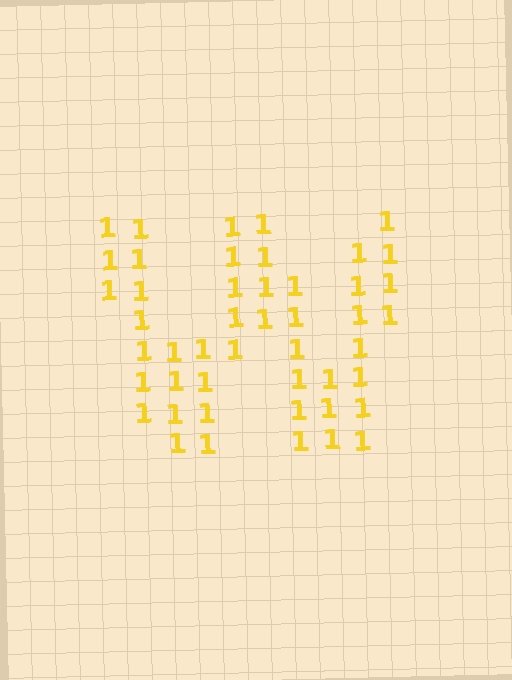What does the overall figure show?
The overall figure shows the letter W.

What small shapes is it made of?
It is made of small digit 1's.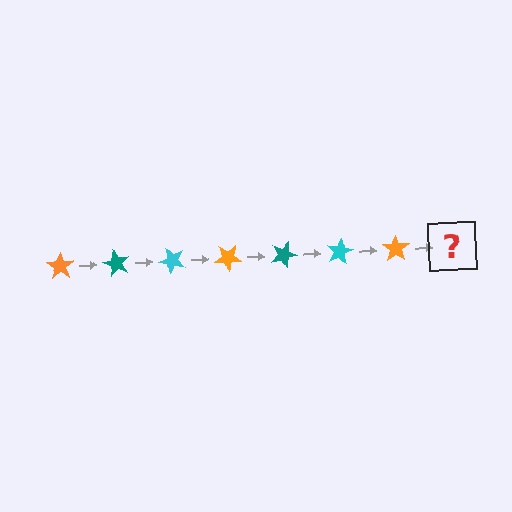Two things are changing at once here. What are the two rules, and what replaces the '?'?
The two rules are that it rotates 60 degrees each step and the color cycles through orange, teal, and cyan. The '?' should be a teal star, rotated 420 degrees from the start.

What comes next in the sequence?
The next element should be a teal star, rotated 420 degrees from the start.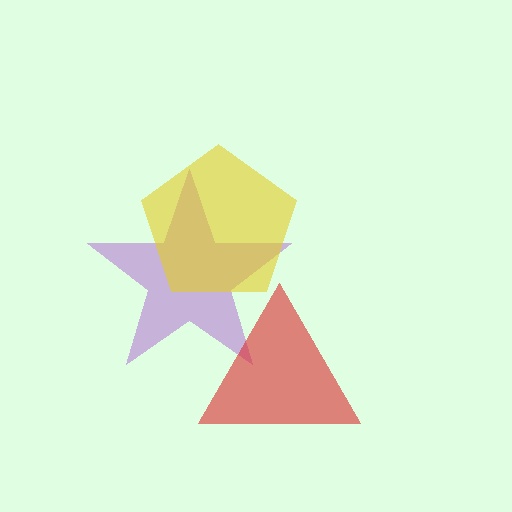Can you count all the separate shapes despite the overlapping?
Yes, there are 3 separate shapes.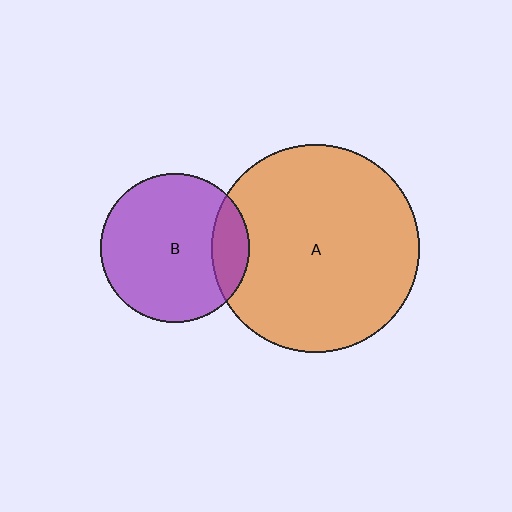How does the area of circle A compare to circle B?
Approximately 2.0 times.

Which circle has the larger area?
Circle A (orange).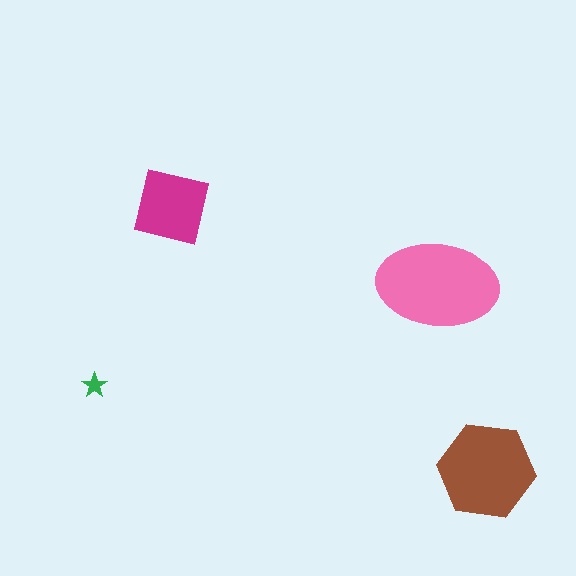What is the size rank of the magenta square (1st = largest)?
3rd.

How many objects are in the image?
There are 4 objects in the image.